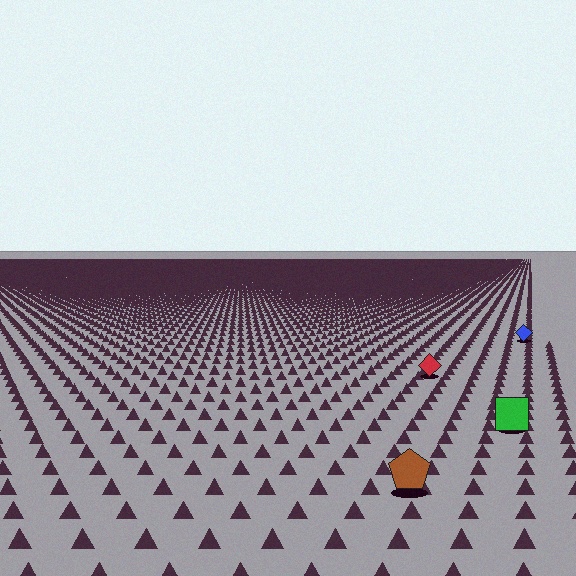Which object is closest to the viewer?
The brown pentagon is closest. The texture marks near it are larger and more spread out.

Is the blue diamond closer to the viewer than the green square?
No. The green square is closer — you can tell from the texture gradient: the ground texture is coarser near it.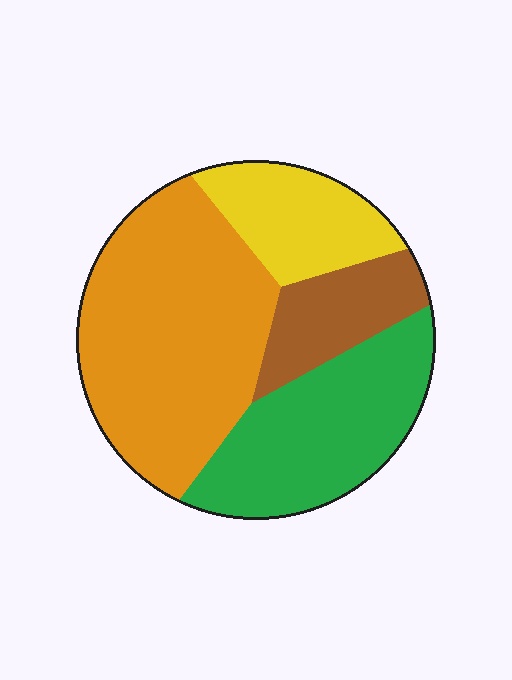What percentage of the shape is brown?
Brown takes up about one eighth (1/8) of the shape.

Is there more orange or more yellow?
Orange.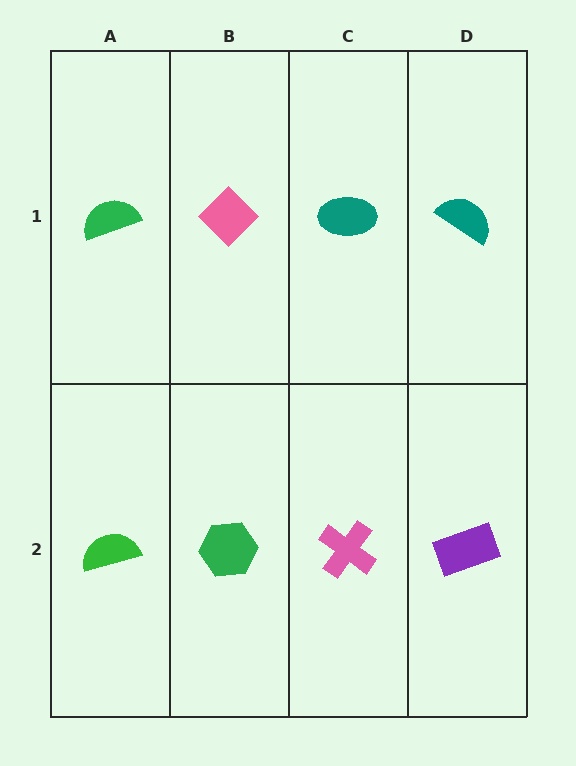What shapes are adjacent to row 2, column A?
A green semicircle (row 1, column A), a green hexagon (row 2, column B).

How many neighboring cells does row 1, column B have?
3.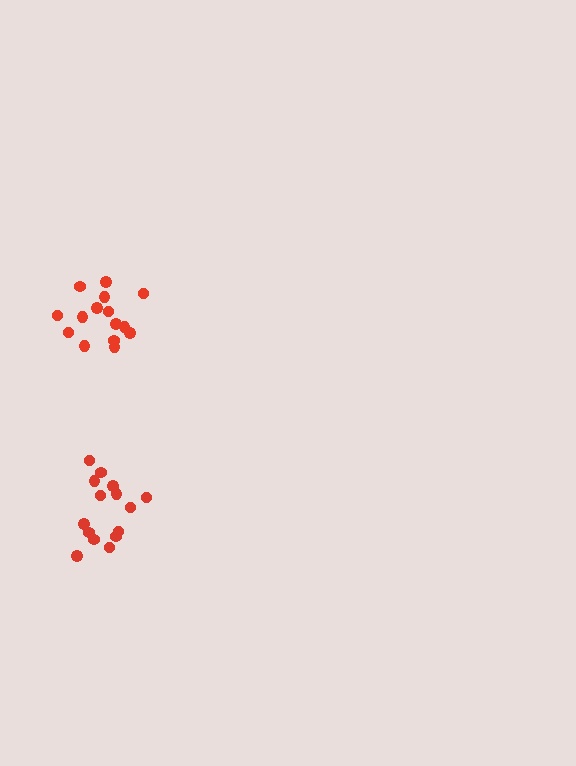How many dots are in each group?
Group 1: 15 dots, Group 2: 15 dots (30 total).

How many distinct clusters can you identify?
There are 2 distinct clusters.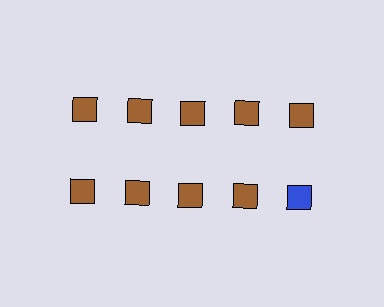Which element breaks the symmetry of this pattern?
The blue square in the second row, rightmost column breaks the symmetry. All other shapes are brown squares.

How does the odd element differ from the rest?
It has a different color: blue instead of brown.